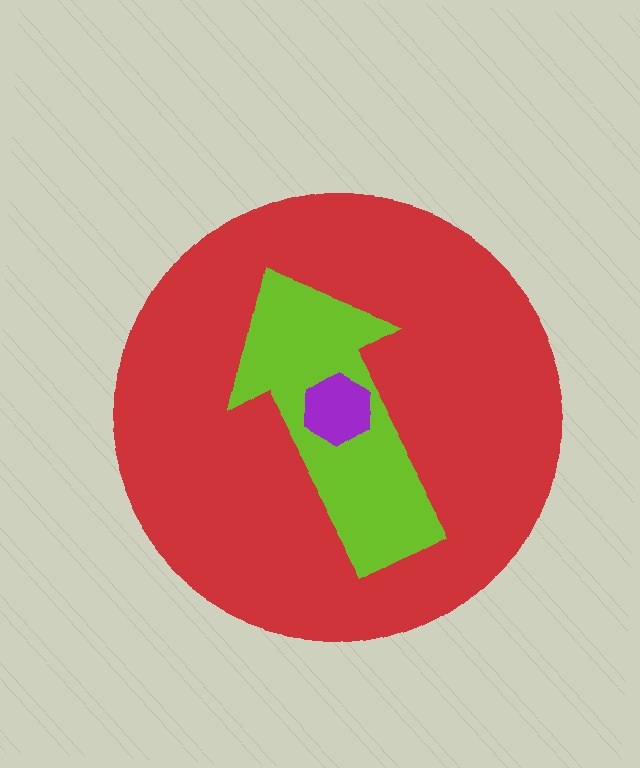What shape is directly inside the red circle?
The lime arrow.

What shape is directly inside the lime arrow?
The purple hexagon.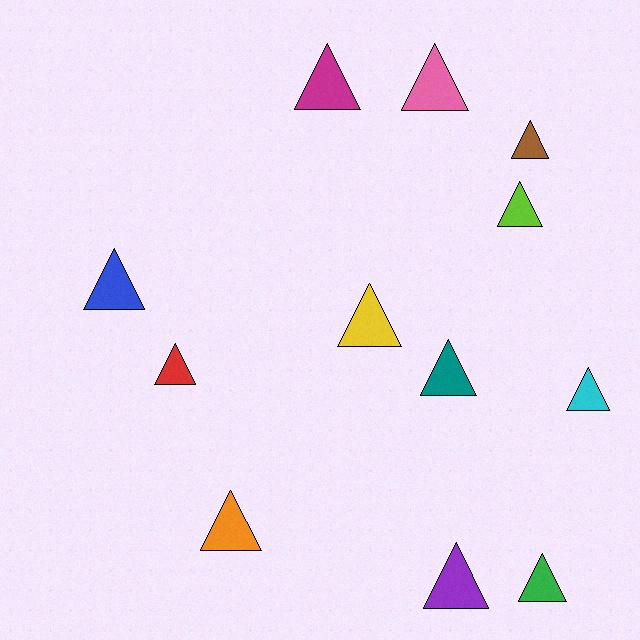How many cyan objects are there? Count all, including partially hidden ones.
There is 1 cyan object.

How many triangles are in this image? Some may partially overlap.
There are 12 triangles.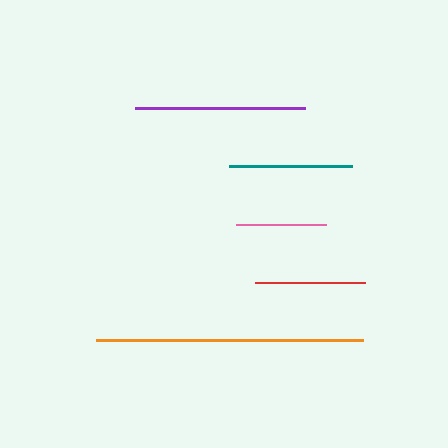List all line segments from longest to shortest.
From longest to shortest: orange, purple, teal, red, pink.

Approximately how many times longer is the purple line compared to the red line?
The purple line is approximately 1.5 times the length of the red line.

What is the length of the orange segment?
The orange segment is approximately 267 pixels long.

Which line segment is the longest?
The orange line is the longest at approximately 267 pixels.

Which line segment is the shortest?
The pink line is the shortest at approximately 90 pixels.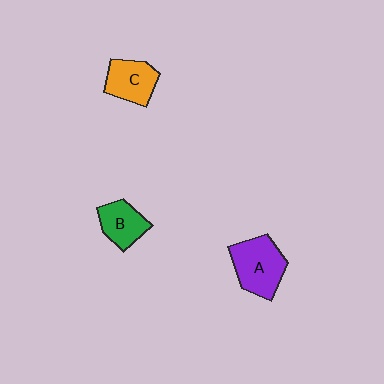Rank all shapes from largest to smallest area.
From largest to smallest: A (purple), C (orange), B (green).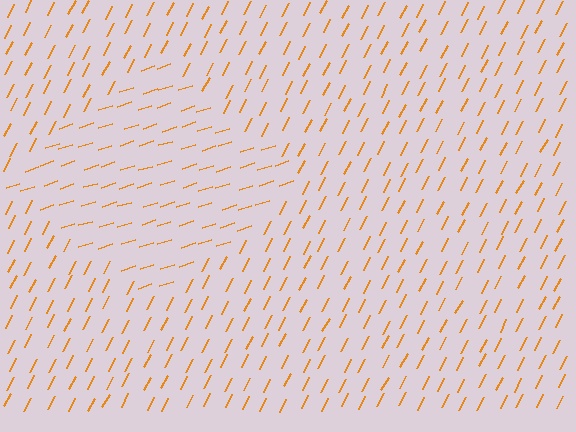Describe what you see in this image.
The image is filled with small orange line segments. A diamond region in the image has lines oriented differently from the surrounding lines, creating a visible texture boundary.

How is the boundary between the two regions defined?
The boundary is defined purely by a change in line orientation (approximately 45 degrees difference). All lines are the same color and thickness.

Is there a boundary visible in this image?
Yes, there is a texture boundary formed by a change in line orientation.